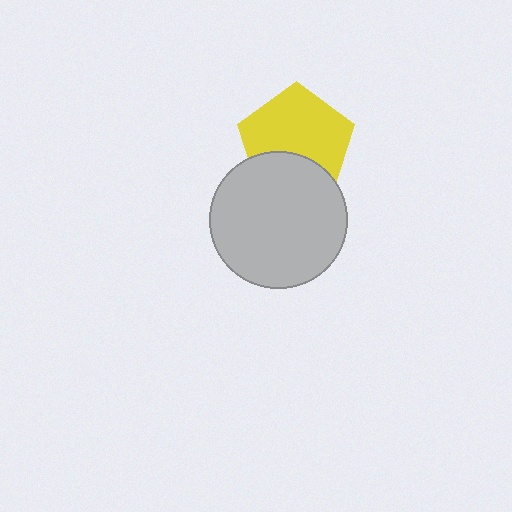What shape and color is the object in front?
The object in front is a light gray circle.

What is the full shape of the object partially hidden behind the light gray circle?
The partially hidden object is a yellow pentagon.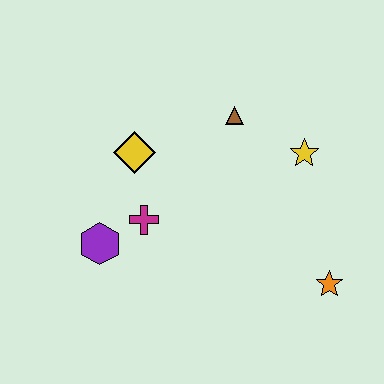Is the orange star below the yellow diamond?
Yes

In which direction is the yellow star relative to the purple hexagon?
The yellow star is to the right of the purple hexagon.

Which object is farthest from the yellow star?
The purple hexagon is farthest from the yellow star.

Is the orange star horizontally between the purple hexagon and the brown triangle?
No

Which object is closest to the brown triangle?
The yellow star is closest to the brown triangle.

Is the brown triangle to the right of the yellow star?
No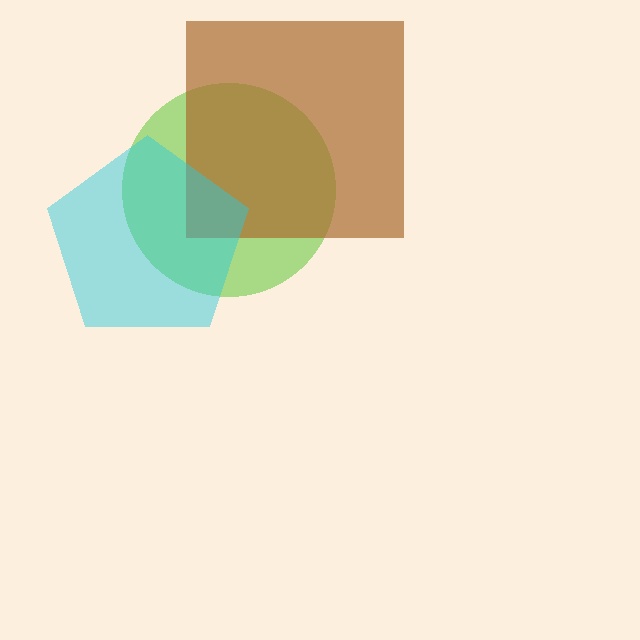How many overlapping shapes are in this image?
There are 3 overlapping shapes in the image.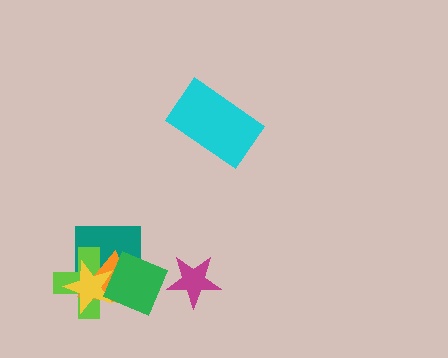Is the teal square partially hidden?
Yes, it is partially covered by another shape.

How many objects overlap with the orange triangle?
4 objects overlap with the orange triangle.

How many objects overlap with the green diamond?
4 objects overlap with the green diamond.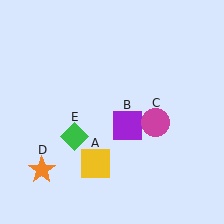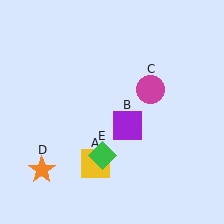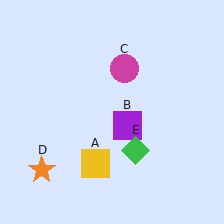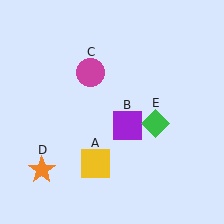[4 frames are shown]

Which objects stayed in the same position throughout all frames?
Yellow square (object A) and purple square (object B) and orange star (object D) remained stationary.